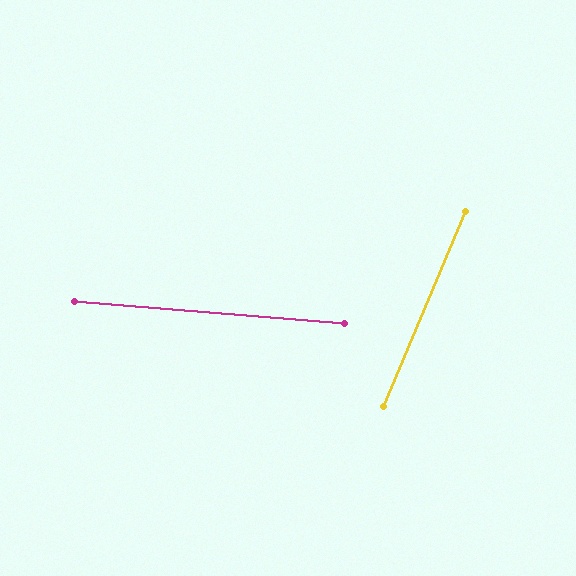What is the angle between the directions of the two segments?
Approximately 72 degrees.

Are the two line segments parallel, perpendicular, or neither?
Neither parallel nor perpendicular — they differ by about 72°.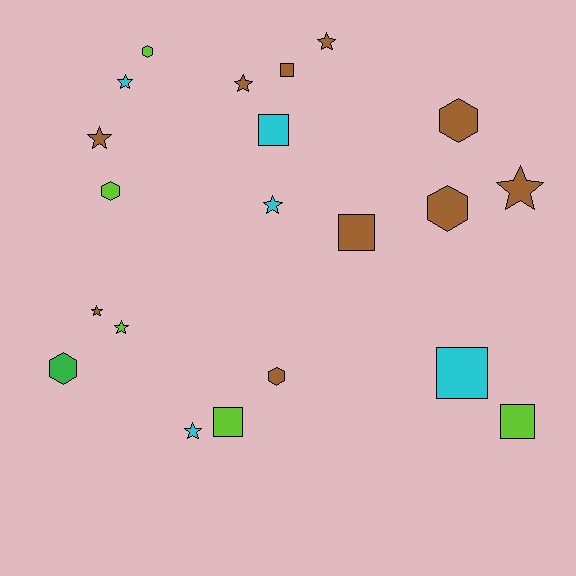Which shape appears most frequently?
Star, with 9 objects.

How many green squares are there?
There are no green squares.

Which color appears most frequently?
Brown, with 10 objects.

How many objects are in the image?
There are 21 objects.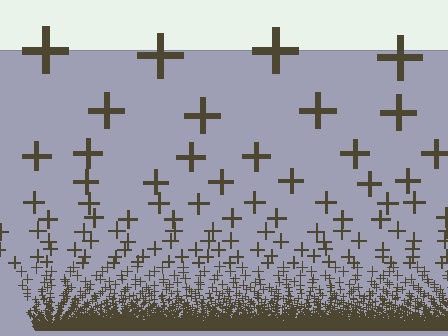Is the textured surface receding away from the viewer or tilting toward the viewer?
The surface appears to tilt toward the viewer. Texture elements get larger and sparser toward the top.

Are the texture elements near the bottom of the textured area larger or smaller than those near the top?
Smaller. The gradient is inverted — elements near the bottom are smaller and denser.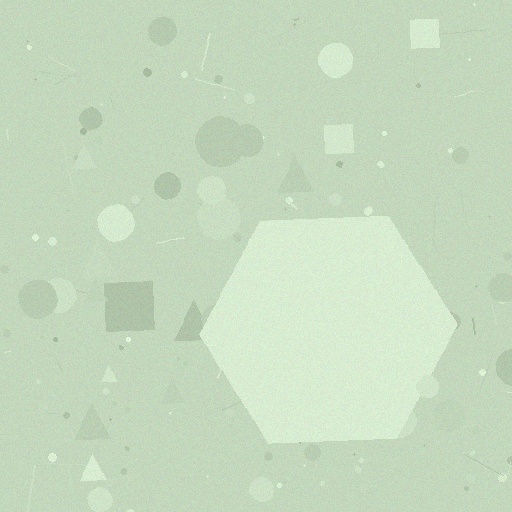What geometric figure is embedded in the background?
A hexagon is embedded in the background.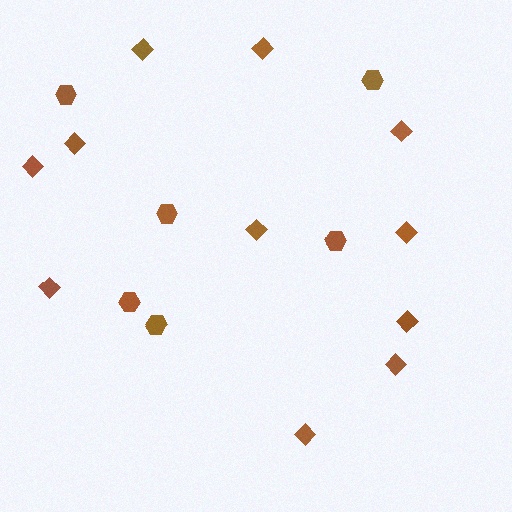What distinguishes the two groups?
There are 2 groups: one group of diamonds (11) and one group of hexagons (6).